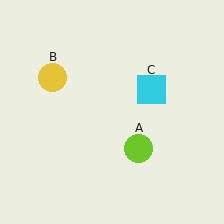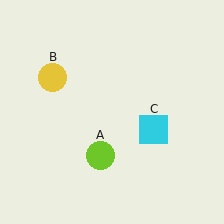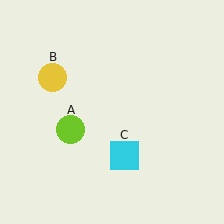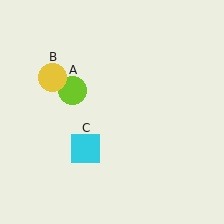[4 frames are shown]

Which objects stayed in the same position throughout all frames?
Yellow circle (object B) remained stationary.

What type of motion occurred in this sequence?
The lime circle (object A), cyan square (object C) rotated clockwise around the center of the scene.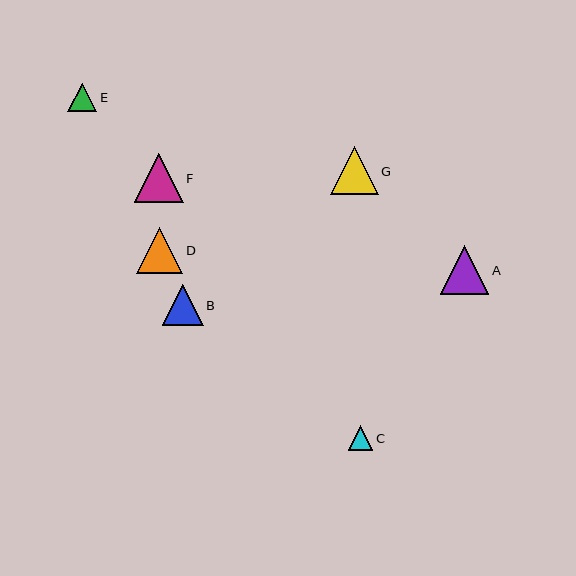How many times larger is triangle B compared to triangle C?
Triangle B is approximately 1.7 times the size of triangle C.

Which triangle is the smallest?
Triangle C is the smallest with a size of approximately 24 pixels.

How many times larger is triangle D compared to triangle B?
Triangle D is approximately 1.1 times the size of triangle B.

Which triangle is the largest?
Triangle F is the largest with a size of approximately 49 pixels.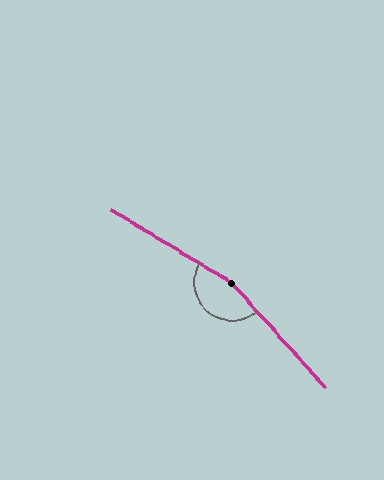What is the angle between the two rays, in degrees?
Approximately 163 degrees.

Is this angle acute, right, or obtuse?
It is obtuse.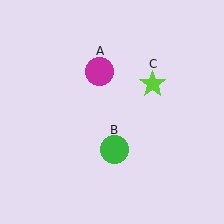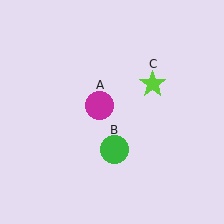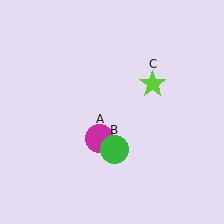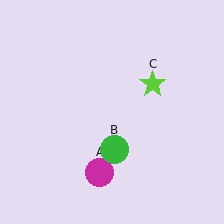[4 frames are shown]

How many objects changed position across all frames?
1 object changed position: magenta circle (object A).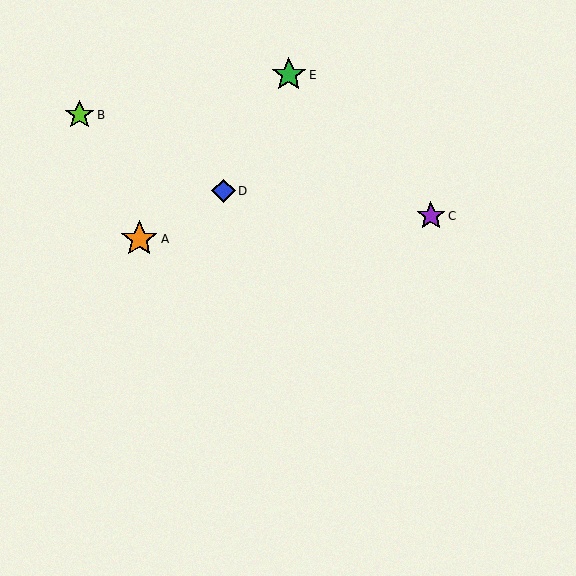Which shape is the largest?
The orange star (labeled A) is the largest.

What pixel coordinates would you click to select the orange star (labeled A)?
Click at (139, 239) to select the orange star A.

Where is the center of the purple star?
The center of the purple star is at (431, 216).